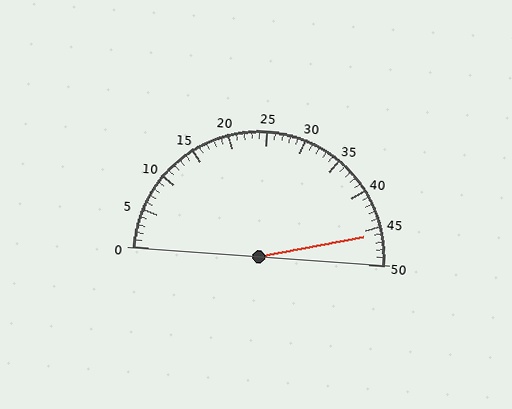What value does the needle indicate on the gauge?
The needle indicates approximately 46.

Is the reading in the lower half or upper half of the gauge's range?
The reading is in the upper half of the range (0 to 50).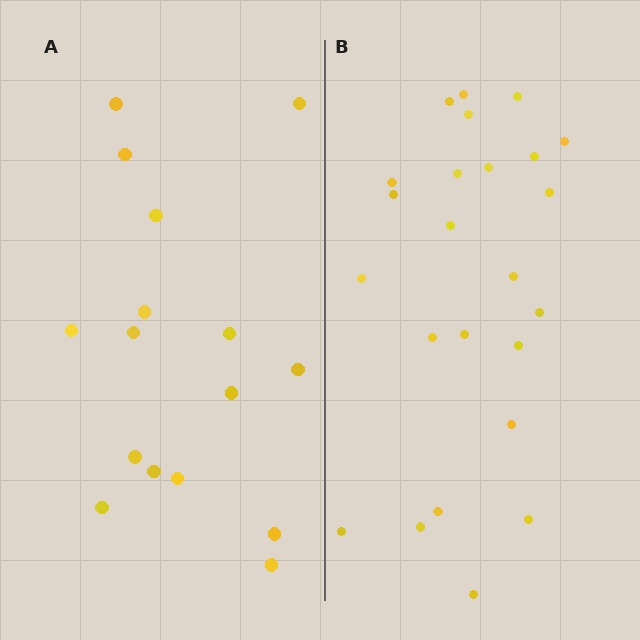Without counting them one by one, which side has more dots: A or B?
Region B (the right region) has more dots.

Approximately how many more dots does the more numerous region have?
Region B has roughly 8 or so more dots than region A.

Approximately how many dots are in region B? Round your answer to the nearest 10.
About 20 dots. (The exact count is 24, which rounds to 20.)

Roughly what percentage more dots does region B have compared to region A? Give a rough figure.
About 50% more.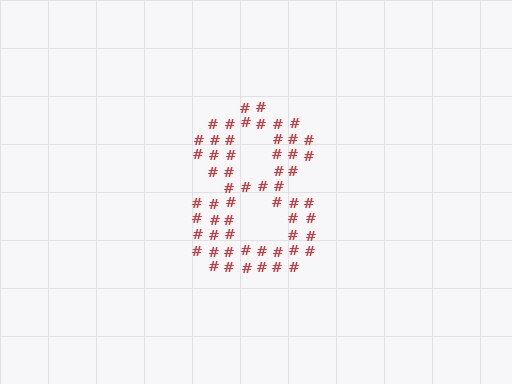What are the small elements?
The small elements are hash symbols.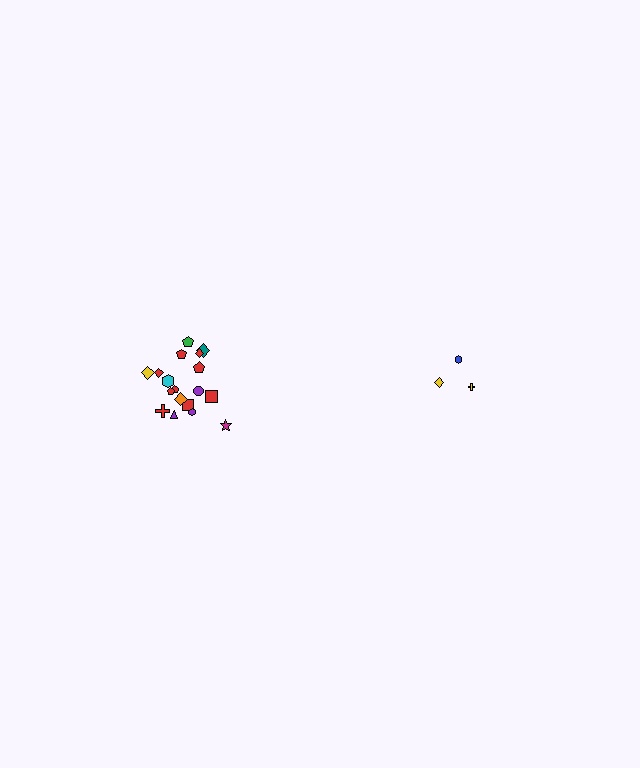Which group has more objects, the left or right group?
The left group.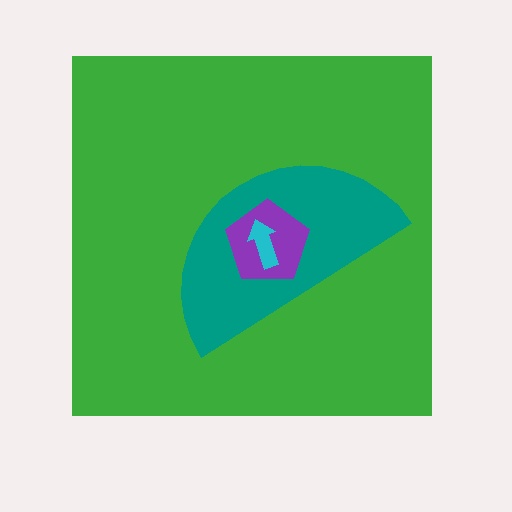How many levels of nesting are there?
4.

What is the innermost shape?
The cyan arrow.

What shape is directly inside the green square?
The teal semicircle.